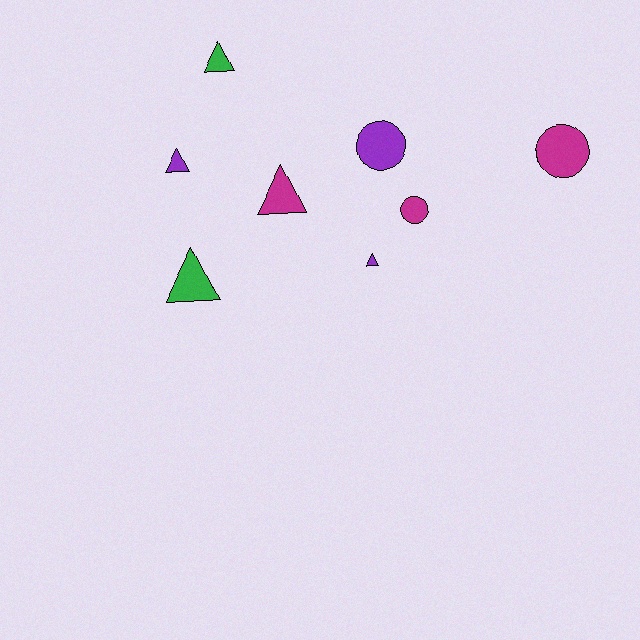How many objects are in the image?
There are 8 objects.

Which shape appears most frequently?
Triangle, with 5 objects.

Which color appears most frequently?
Purple, with 3 objects.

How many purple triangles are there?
There are 2 purple triangles.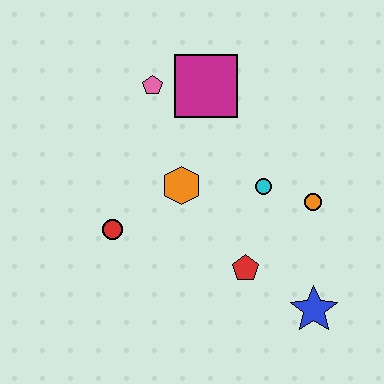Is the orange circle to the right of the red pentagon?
Yes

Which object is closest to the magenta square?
The pink pentagon is closest to the magenta square.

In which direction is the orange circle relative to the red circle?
The orange circle is to the right of the red circle.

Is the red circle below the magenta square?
Yes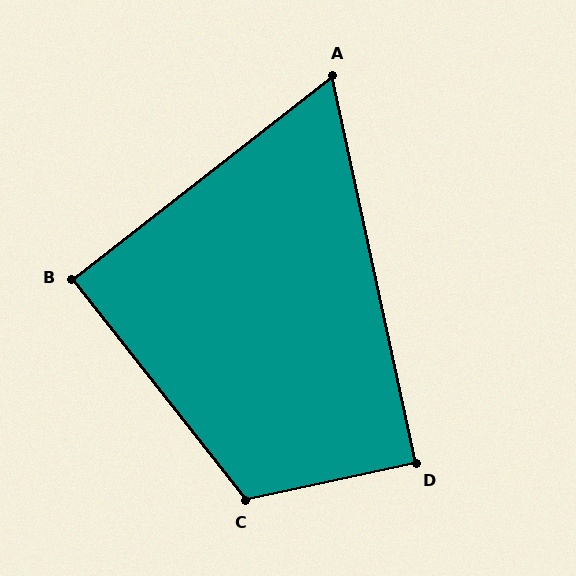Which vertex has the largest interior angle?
C, at approximately 116 degrees.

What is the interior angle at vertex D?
Approximately 90 degrees (approximately right).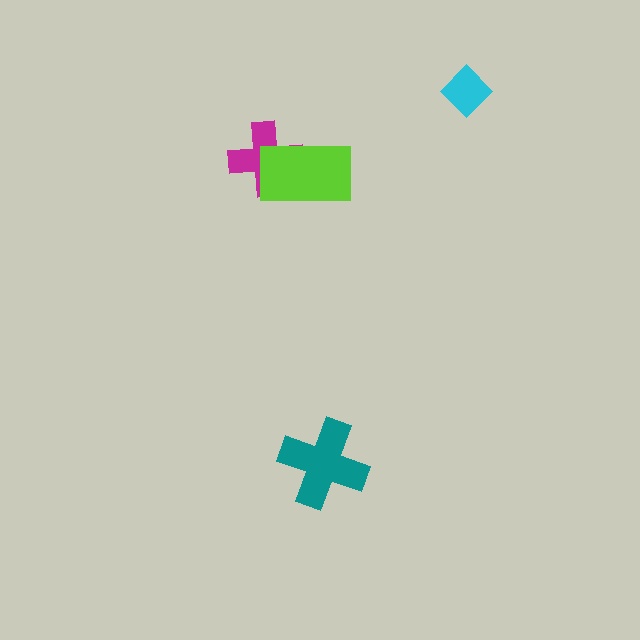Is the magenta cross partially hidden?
Yes, it is partially covered by another shape.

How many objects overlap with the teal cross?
0 objects overlap with the teal cross.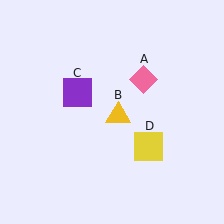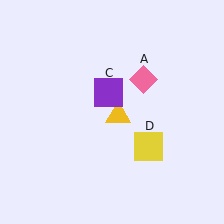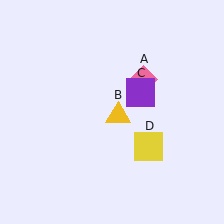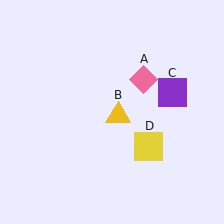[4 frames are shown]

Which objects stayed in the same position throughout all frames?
Pink diamond (object A) and yellow triangle (object B) and yellow square (object D) remained stationary.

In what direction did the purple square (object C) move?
The purple square (object C) moved right.